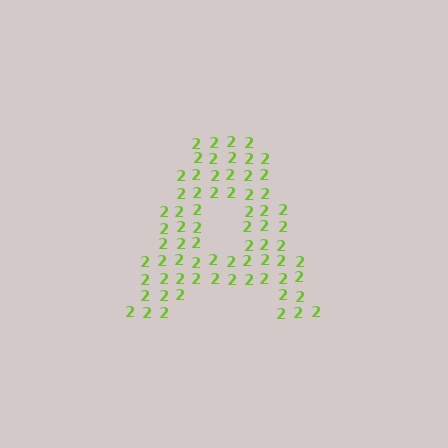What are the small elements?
The small elements are digit 2's.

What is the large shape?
The large shape is the letter A.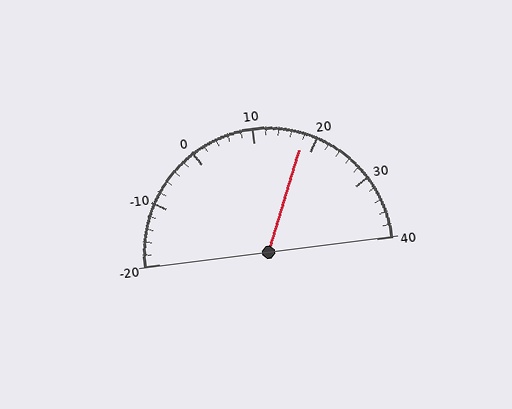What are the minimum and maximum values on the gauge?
The gauge ranges from -20 to 40.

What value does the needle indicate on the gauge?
The needle indicates approximately 18.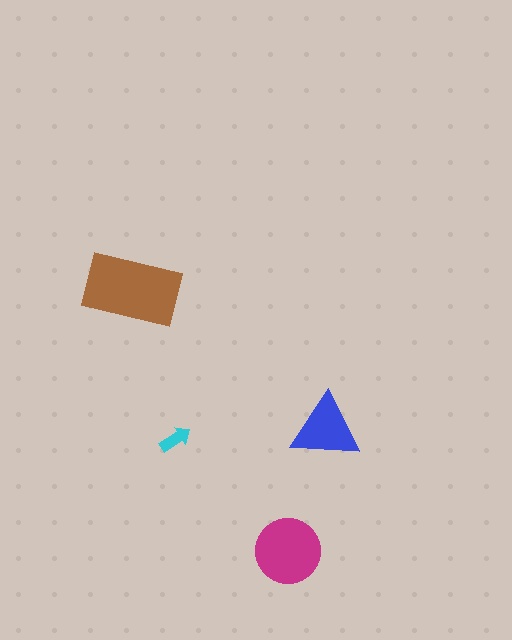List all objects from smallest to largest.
The cyan arrow, the blue triangle, the magenta circle, the brown rectangle.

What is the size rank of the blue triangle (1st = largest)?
3rd.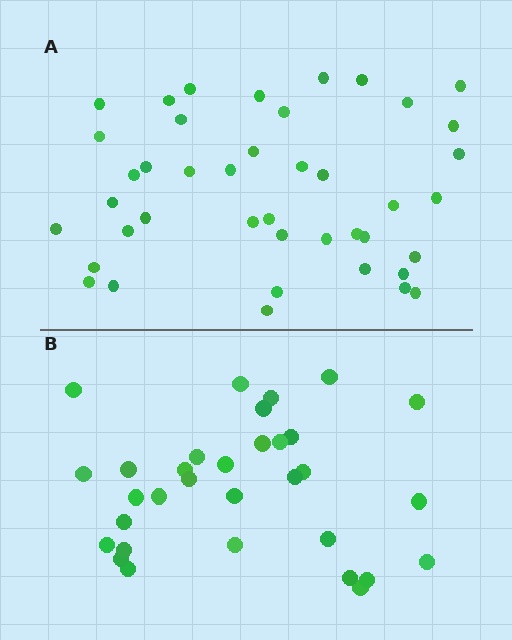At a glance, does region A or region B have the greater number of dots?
Region A (the top region) has more dots.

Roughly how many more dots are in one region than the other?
Region A has roughly 10 or so more dots than region B.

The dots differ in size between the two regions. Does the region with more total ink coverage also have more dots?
No. Region B has more total ink coverage because its dots are larger, but region A actually contains more individual dots. Total area can be misleading — the number of items is what matters here.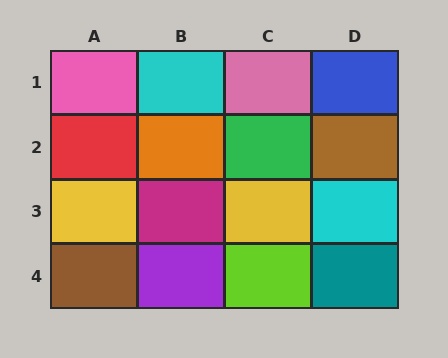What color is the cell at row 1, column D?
Blue.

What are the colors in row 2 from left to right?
Red, orange, green, brown.